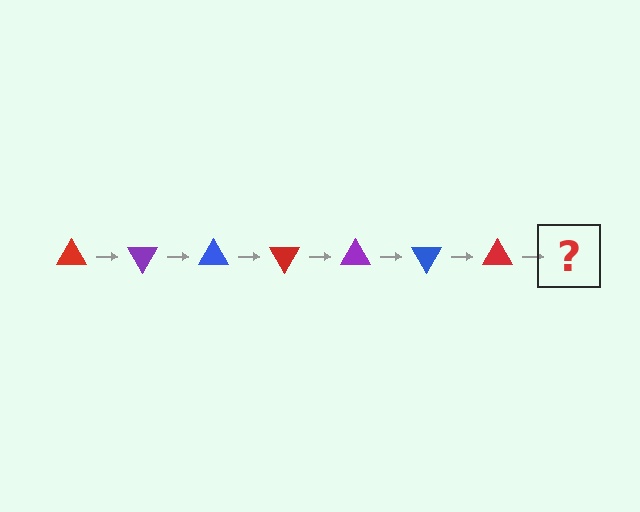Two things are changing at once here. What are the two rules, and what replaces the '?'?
The two rules are that it rotates 60 degrees each step and the color cycles through red, purple, and blue. The '?' should be a purple triangle, rotated 420 degrees from the start.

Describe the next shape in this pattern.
It should be a purple triangle, rotated 420 degrees from the start.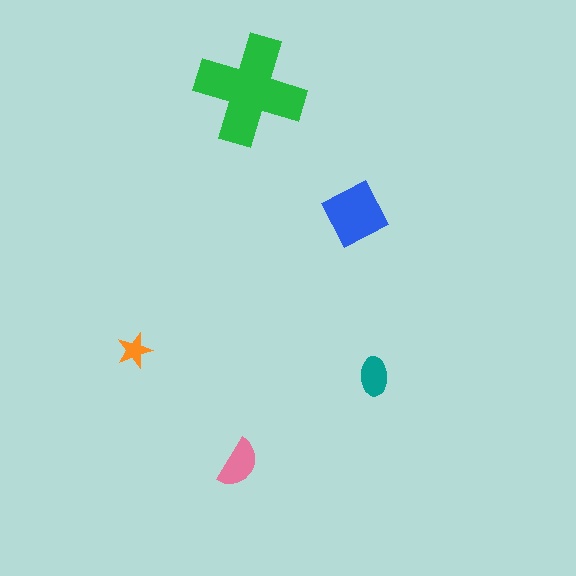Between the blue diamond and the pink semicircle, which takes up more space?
The blue diamond.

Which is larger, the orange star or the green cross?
The green cross.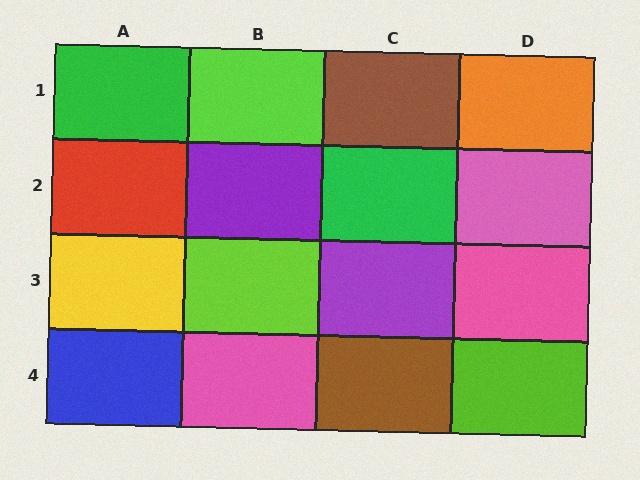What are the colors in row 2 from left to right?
Red, purple, green, pink.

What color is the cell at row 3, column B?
Lime.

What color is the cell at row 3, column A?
Yellow.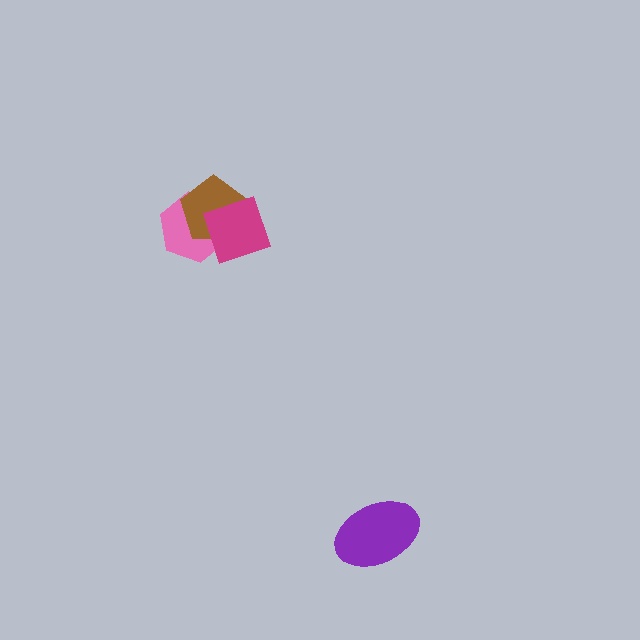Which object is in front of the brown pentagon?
The magenta diamond is in front of the brown pentagon.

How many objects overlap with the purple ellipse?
0 objects overlap with the purple ellipse.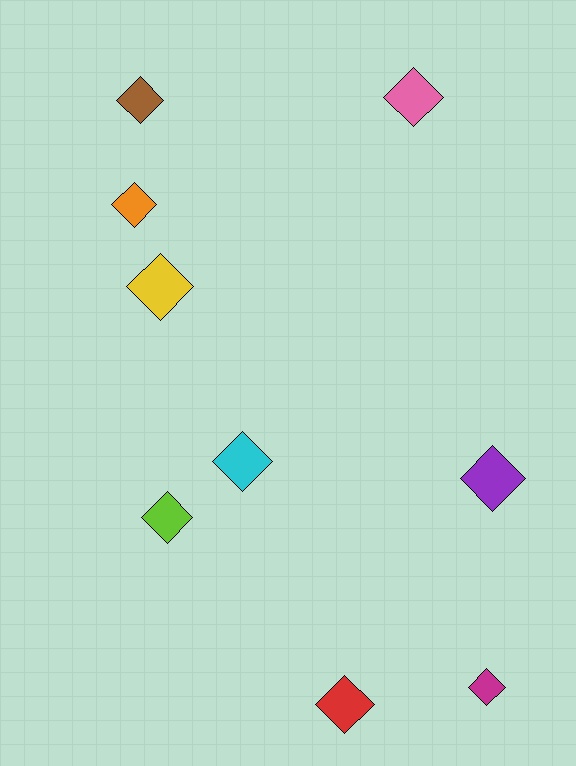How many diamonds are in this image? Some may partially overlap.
There are 9 diamonds.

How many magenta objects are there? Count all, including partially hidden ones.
There is 1 magenta object.